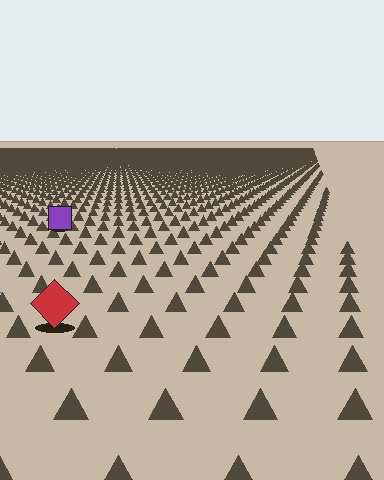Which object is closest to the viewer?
The red diamond is closest. The texture marks near it are larger and more spread out.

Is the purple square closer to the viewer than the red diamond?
No. The red diamond is closer — you can tell from the texture gradient: the ground texture is coarser near it.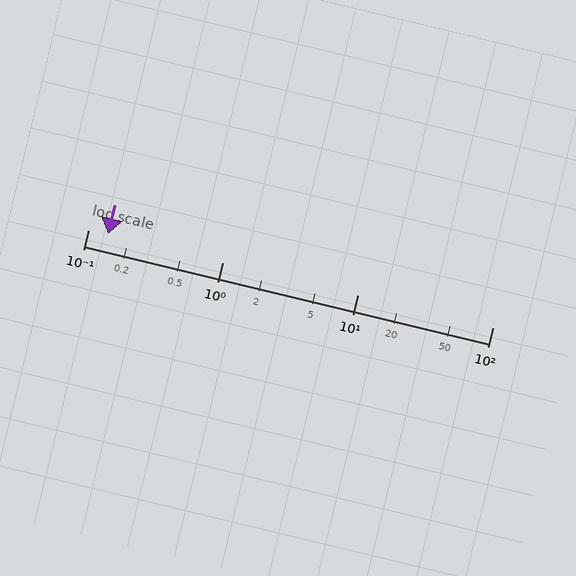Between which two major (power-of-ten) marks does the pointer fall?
The pointer is between 0.1 and 1.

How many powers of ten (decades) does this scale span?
The scale spans 3 decades, from 0.1 to 100.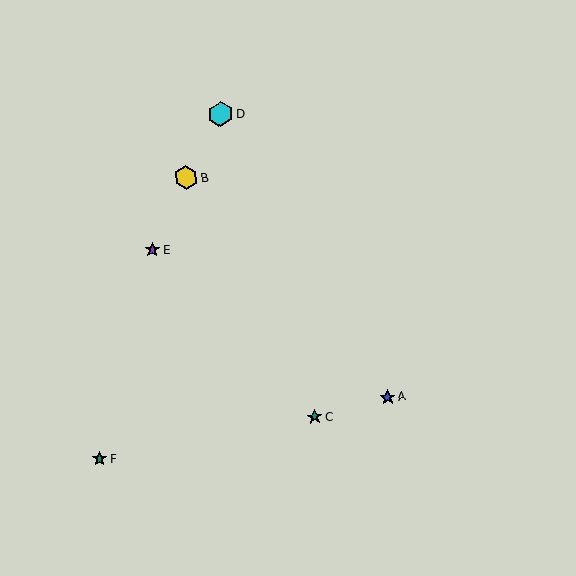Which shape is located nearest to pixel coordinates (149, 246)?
The purple star (labeled E) at (152, 250) is nearest to that location.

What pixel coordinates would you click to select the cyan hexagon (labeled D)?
Click at (221, 114) to select the cyan hexagon D.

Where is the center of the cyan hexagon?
The center of the cyan hexagon is at (221, 114).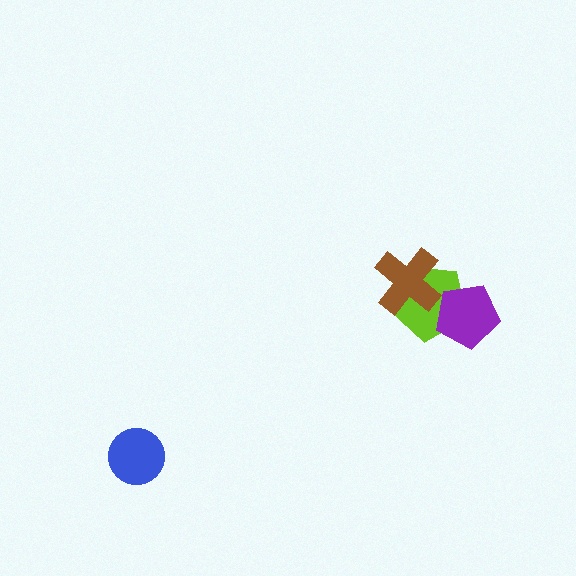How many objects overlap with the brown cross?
1 object overlaps with the brown cross.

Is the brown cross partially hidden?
No, no other shape covers it.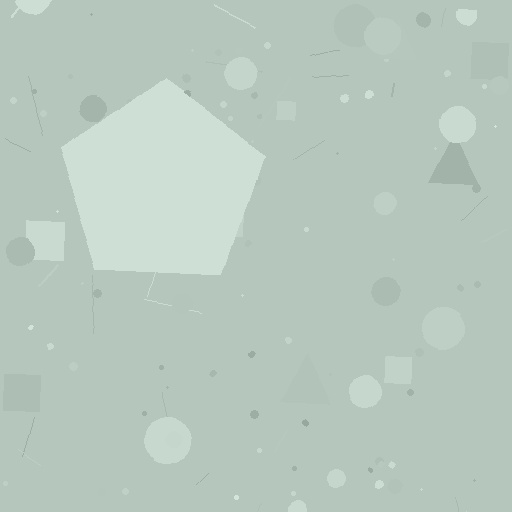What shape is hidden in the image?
A pentagon is hidden in the image.